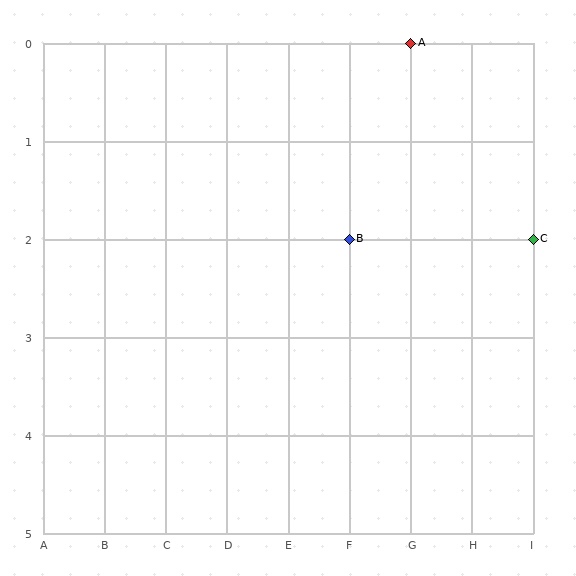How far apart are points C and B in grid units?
Points C and B are 3 columns apart.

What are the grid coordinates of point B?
Point B is at grid coordinates (F, 2).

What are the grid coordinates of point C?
Point C is at grid coordinates (I, 2).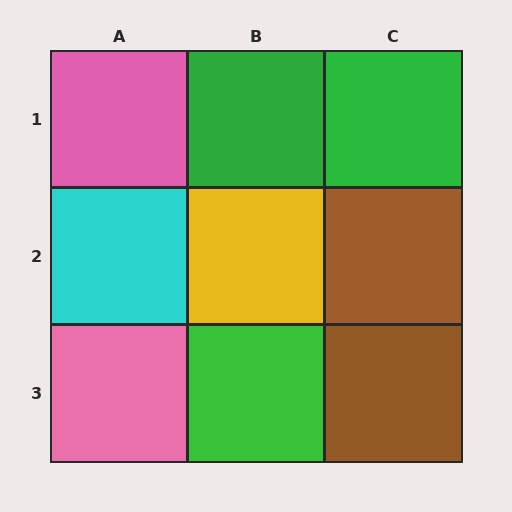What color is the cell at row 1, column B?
Green.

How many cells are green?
3 cells are green.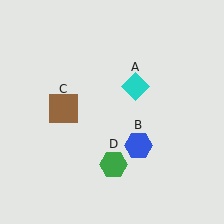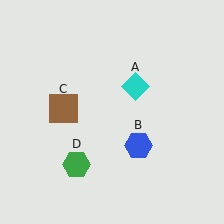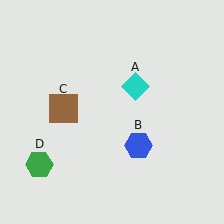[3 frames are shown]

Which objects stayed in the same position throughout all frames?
Cyan diamond (object A) and blue hexagon (object B) and brown square (object C) remained stationary.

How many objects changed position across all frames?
1 object changed position: green hexagon (object D).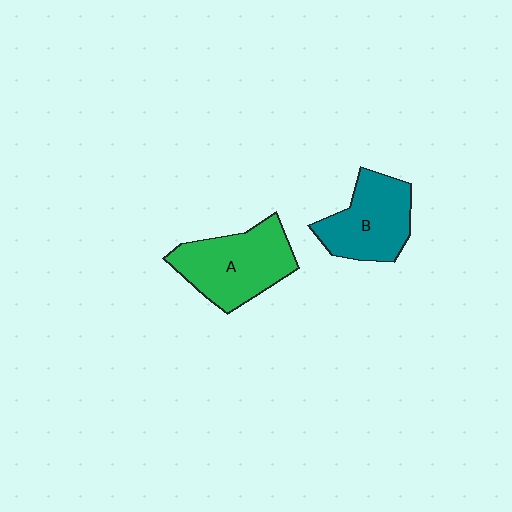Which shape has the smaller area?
Shape B (teal).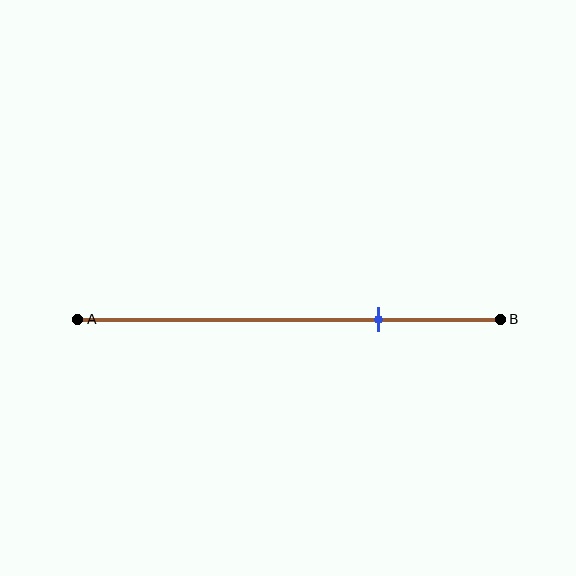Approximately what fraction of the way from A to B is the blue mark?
The blue mark is approximately 70% of the way from A to B.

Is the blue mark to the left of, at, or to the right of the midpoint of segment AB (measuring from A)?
The blue mark is to the right of the midpoint of segment AB.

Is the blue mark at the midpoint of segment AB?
No, the mark is at about 70% from A, not at the 50% midpoint.